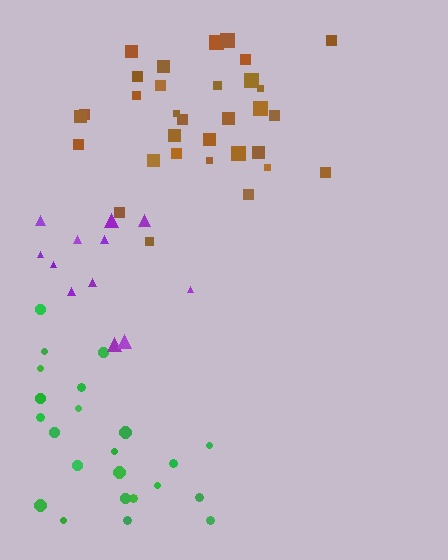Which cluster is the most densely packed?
Brown.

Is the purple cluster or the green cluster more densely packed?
Green.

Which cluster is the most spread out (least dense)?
Purple.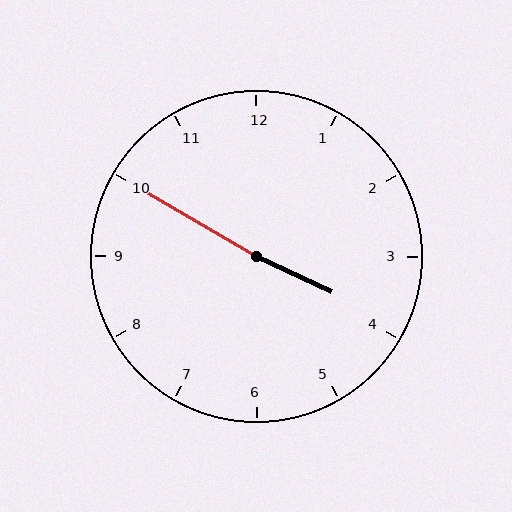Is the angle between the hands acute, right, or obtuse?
It is obtuse.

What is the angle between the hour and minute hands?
Approximately 175 degrees.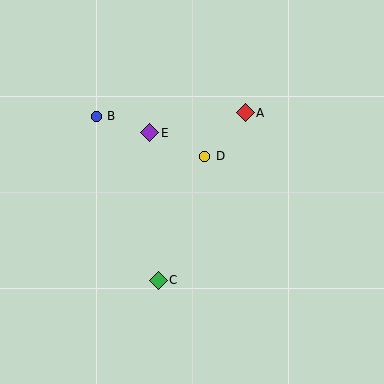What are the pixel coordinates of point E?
Point E is at (150, 133).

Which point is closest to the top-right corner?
Point A is closest to the top-right corner.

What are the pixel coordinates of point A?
Point A is at (245, 113).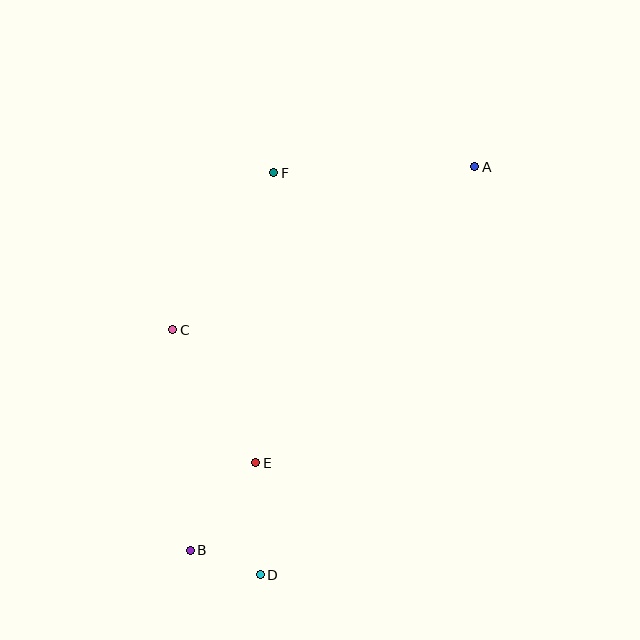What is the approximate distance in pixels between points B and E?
The distance between B and E is approximately 109 pixels.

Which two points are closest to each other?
Points B and D are closest to each other.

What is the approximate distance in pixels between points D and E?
The distance between D and E is approximately 112 pixels.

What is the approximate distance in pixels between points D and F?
The distance between D and F is approximately 402 pixels.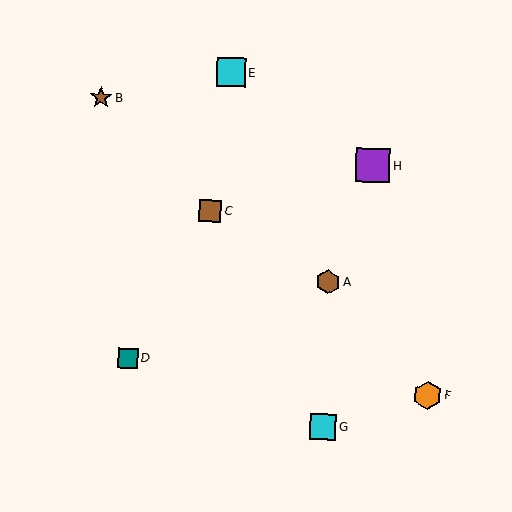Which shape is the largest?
The purple square (labeled H) is the largest.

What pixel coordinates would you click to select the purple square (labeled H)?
Click at (373, 165) to select the purple square H.